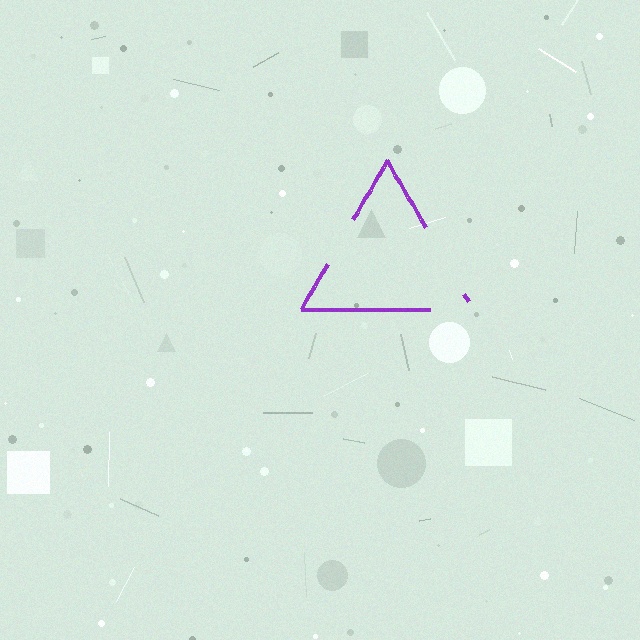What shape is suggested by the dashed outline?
The dashed outline suggests a triangle.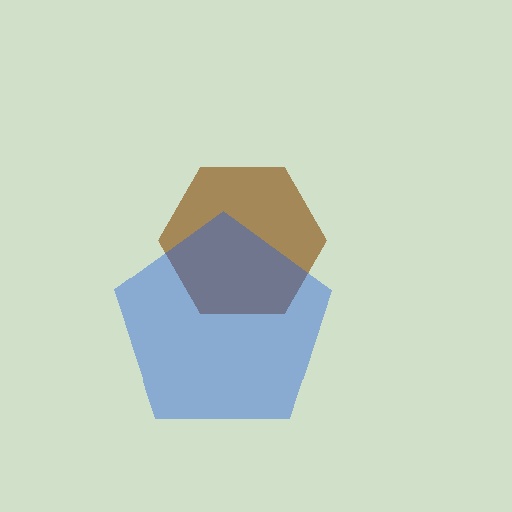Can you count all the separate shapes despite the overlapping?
Yes, there are 2 separate shapes.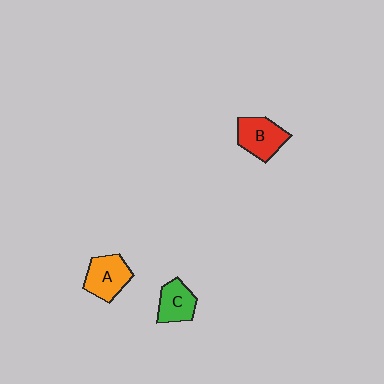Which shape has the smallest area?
Shape C (green).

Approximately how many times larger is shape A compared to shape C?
Approximately 1.2 times.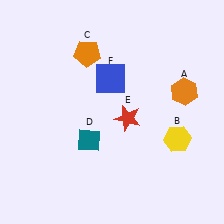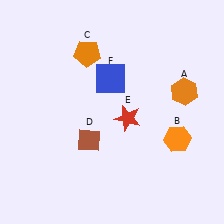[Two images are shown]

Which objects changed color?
B changed from yellow to orange. D changed from teal to brown.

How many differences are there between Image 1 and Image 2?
There are 2 differences between the two images.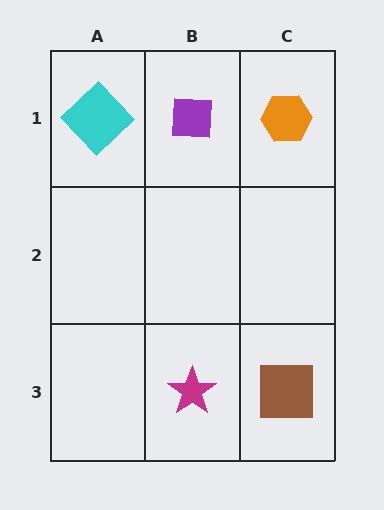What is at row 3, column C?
A brown square.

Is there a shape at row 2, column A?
No, that cell is empty.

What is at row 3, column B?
A magenta star.